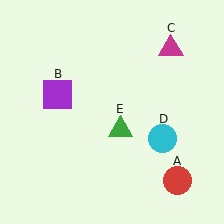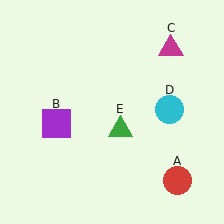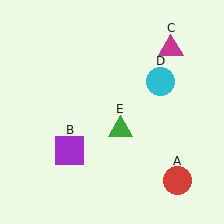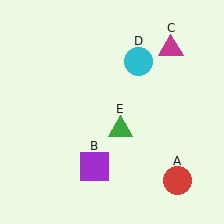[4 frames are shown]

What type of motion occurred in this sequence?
The purple square (object B), cyan circle (object D) rotated counterclockwise around the center of the scene.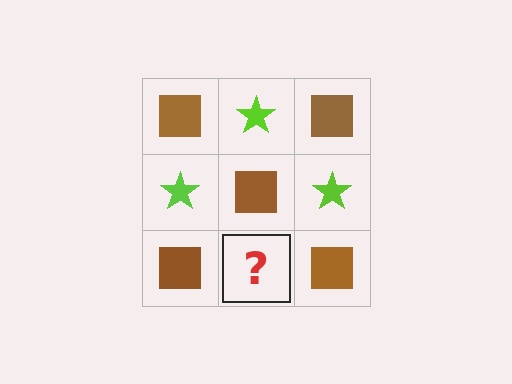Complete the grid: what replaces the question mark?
The question mark should be replaced with a lime star.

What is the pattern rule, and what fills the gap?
The rule is that it alternates brown square and lime star in a checkerboard pattern. The gap should be filled with a lime star.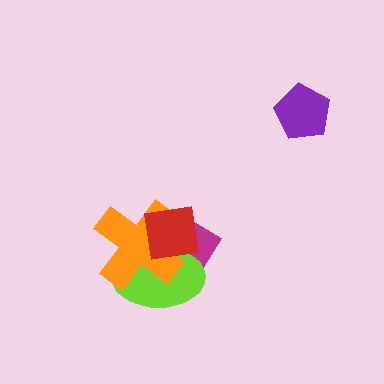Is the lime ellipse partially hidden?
Yes, it is partially covered by another shape.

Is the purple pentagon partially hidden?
No, no other shape covers it.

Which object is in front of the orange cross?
The red square is in front of the orange cross.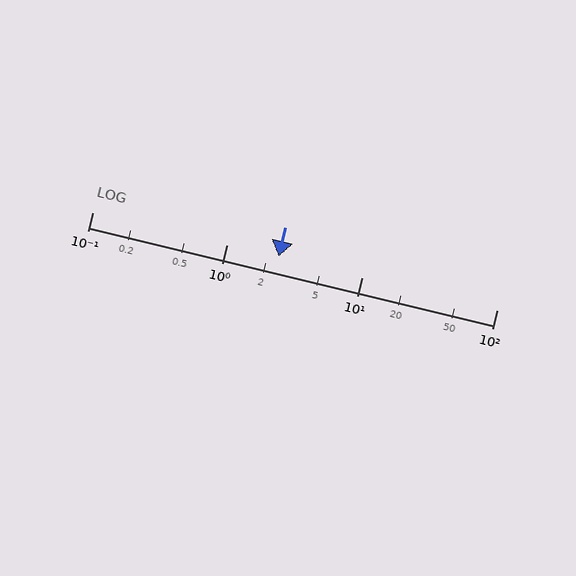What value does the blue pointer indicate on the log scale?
The pointer indicates approximately 2.4.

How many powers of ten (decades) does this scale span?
The scale spans 3 decades, from 0.1 to 100.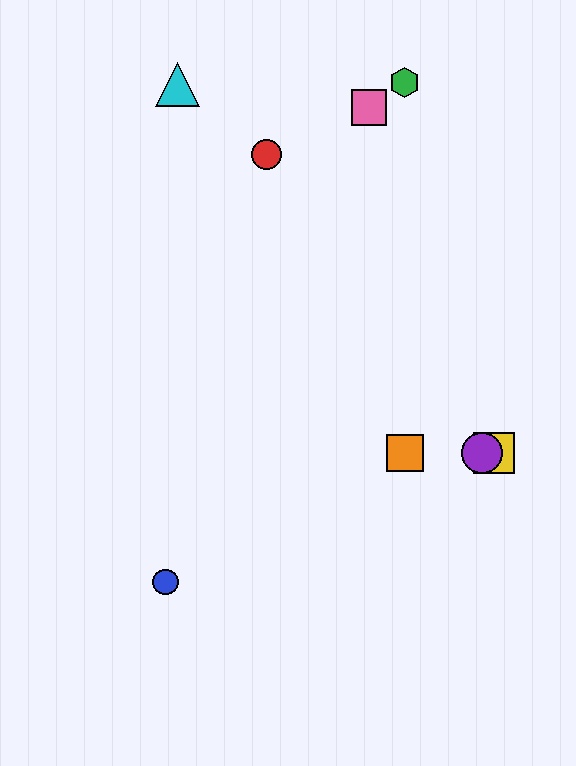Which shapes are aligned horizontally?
The yellow square, the purple circle, the orange square are aligned horizontally.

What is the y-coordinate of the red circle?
The red circle is at y≈155.